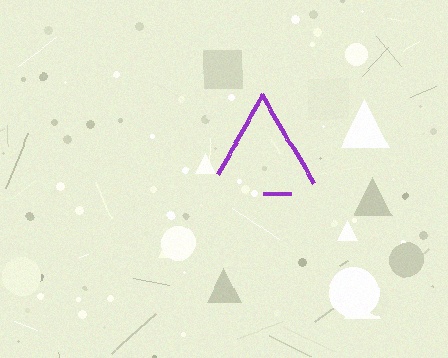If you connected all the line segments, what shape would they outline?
They would outline a triangle.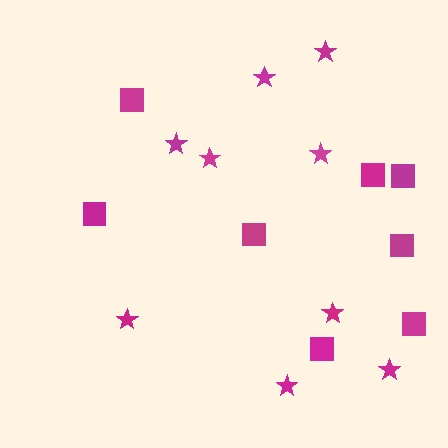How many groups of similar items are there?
There are 2 groups: one group of squares (8) and one group of stars (9).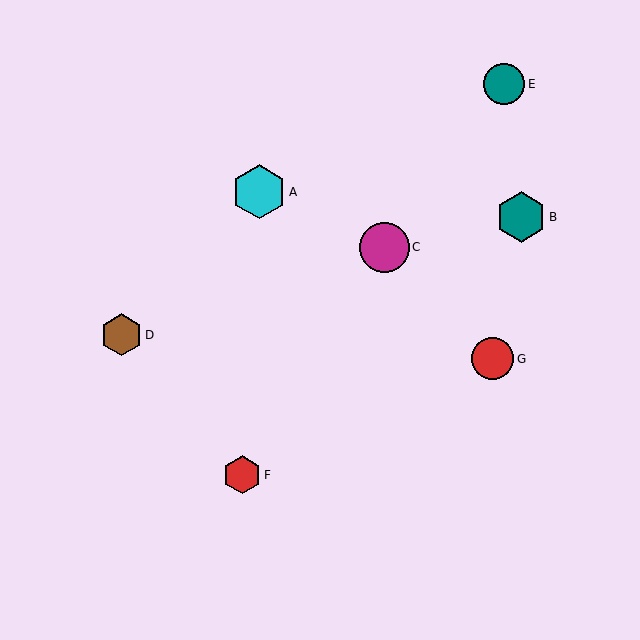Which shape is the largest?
The cyan hexagon (labeled A) is the largest.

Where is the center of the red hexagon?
The center of the red hexagon is at (242, 475).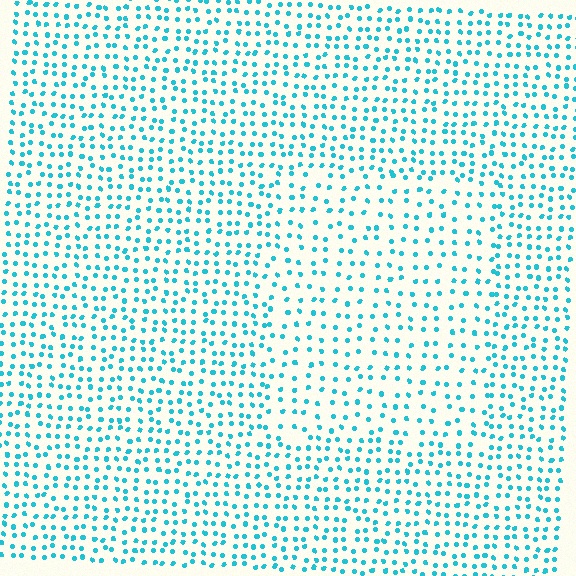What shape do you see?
I see a rectangle.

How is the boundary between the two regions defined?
The boundary is defined by a change in element density (approximately 1.6x ratio). All elements are the same color, size, and shape.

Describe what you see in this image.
The image contains small cyan elements arranged at two different densities. A rectangle-shaped region is visible where the elements are less densely packed than the surrounding area.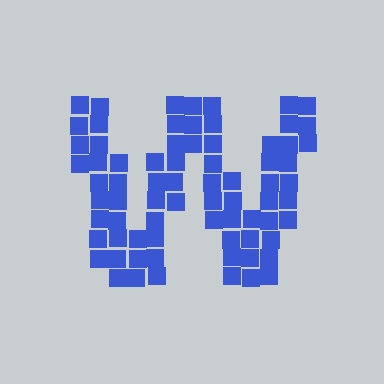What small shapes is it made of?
It is made of small squares.